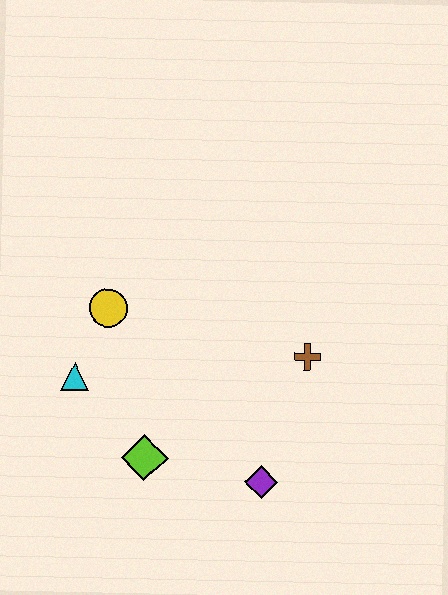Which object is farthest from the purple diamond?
The yellow circle is farthest from the purple diamond.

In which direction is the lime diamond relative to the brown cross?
The lime diamond is to the left of the brown cross.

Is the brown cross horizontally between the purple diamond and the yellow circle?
No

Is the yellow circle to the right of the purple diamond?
No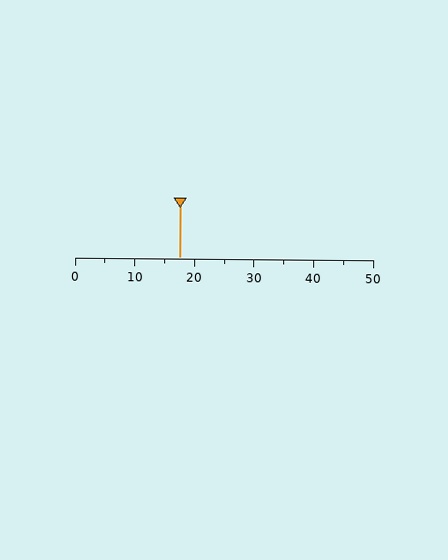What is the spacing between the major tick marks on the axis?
The major ticks are spaced 10 apart.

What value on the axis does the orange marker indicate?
The marker indicates approximately 17.5.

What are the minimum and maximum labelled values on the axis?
The axis runs from 0 to 50.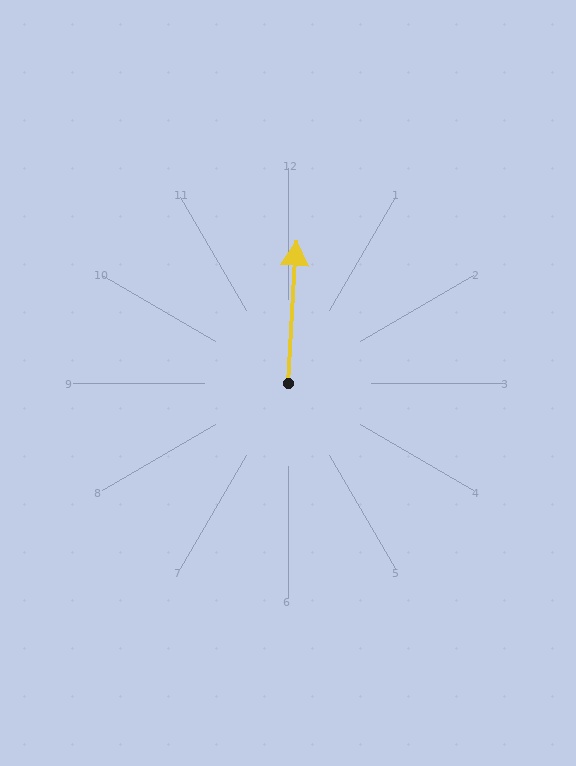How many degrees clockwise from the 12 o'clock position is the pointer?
Approximately 3 degrees.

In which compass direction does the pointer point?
North.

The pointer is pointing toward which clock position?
Roughly 12 o'clock.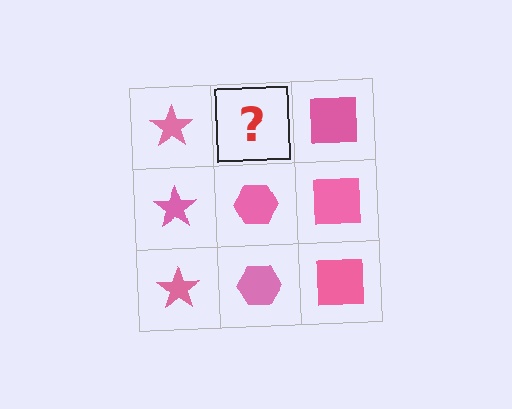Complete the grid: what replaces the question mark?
The question mark should be replaced with a pink hexagon.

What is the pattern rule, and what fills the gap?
The rule is that each column has a consistent shape. The gap should be filled with a pink hexagon.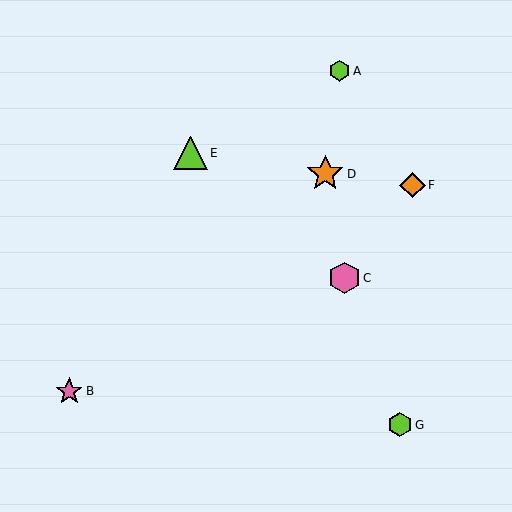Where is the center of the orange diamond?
The center of the orange diamond is at (412, 185).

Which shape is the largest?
The orange star (labeled D) is the largest.